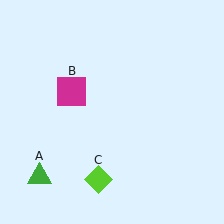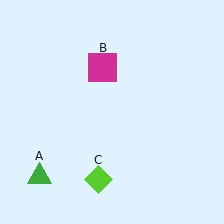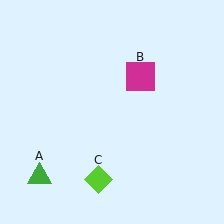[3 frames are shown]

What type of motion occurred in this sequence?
The magenta square (object B) rotated clockwise around the center of the scene.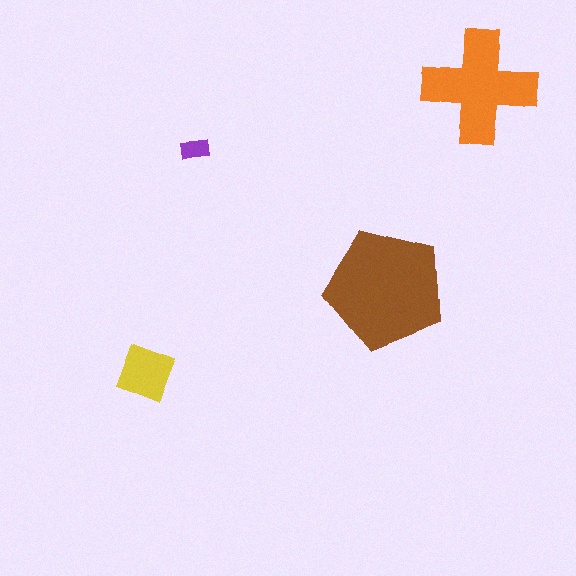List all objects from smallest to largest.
The purple rectangle, the yellow square, the orange cross, the brown pentagon.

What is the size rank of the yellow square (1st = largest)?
3rd.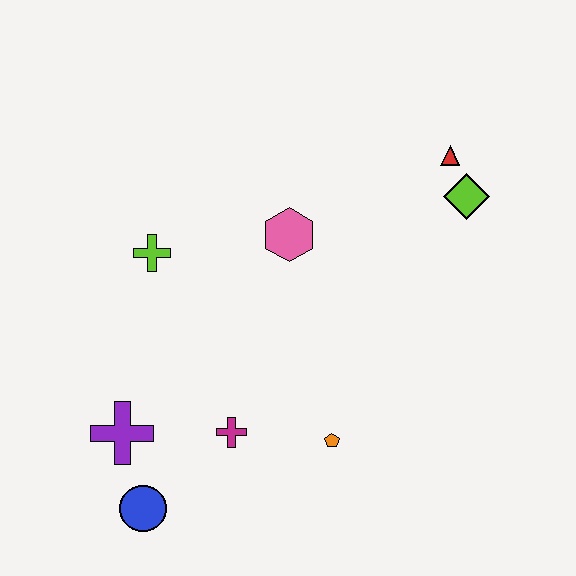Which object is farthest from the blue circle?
The red triangle is farthest from the blue circle.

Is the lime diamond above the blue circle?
Yes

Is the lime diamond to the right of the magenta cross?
Yes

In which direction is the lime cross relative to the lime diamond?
The lime cross is to the left of the lime diamond.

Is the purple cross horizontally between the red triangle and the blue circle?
No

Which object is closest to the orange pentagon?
The magenta cross is closest to the orange pentagon.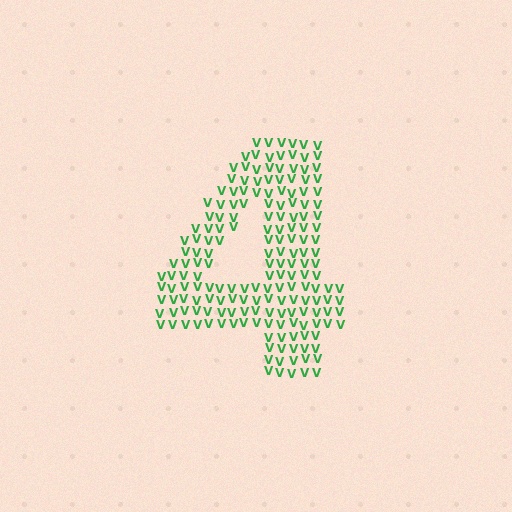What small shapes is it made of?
It is made of small letter V's.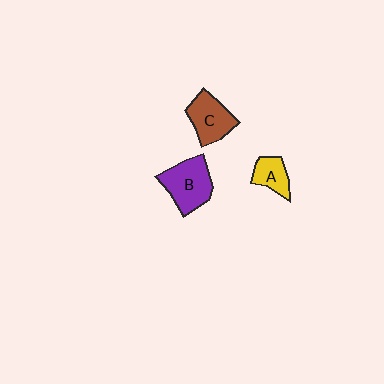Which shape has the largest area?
Shape B (purple).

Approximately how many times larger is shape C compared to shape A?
Approximately 1.5 times.